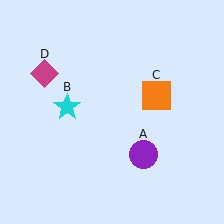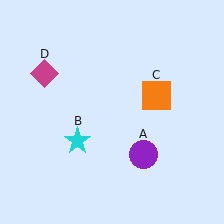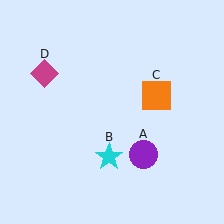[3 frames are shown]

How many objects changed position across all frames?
1 object changed position: cyan star (object B).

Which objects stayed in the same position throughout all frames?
Purple circle (object A) and orange square (object C) and magenta diamond (object D) remained stationary.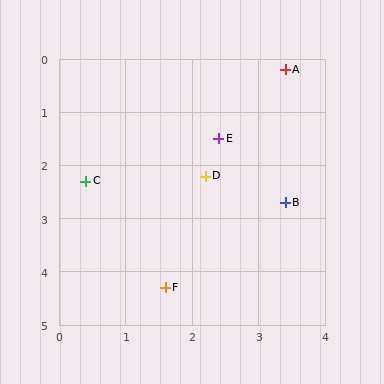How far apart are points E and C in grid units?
Points E and C are about 2.2 grid units apart.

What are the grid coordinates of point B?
Point B is at approximately (3.4, 2.7).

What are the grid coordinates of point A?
Point A is at approximately (3.4, 0.2).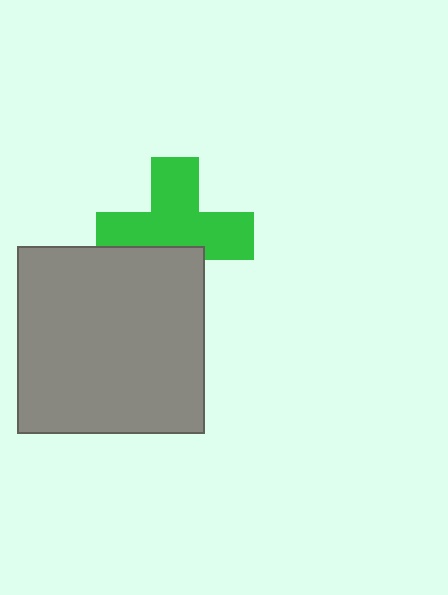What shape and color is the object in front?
The object in front is a gray square.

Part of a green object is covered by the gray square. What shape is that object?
It is a cross.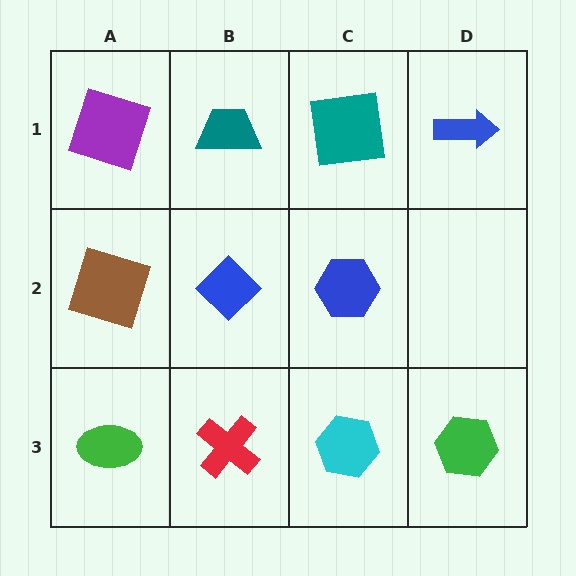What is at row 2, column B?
A blue diamond.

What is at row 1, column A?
A purple square.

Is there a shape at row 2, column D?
No, that cell is empty.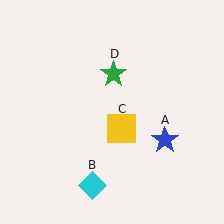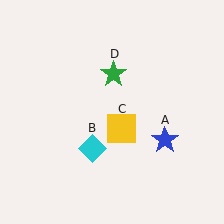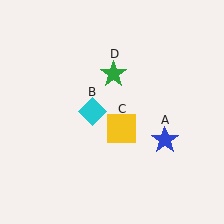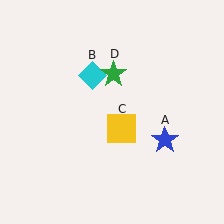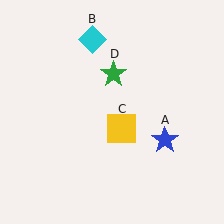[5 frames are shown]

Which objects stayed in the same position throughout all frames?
Blue star (object A) and yellow square (object C) and green star (object D) remained stationary.